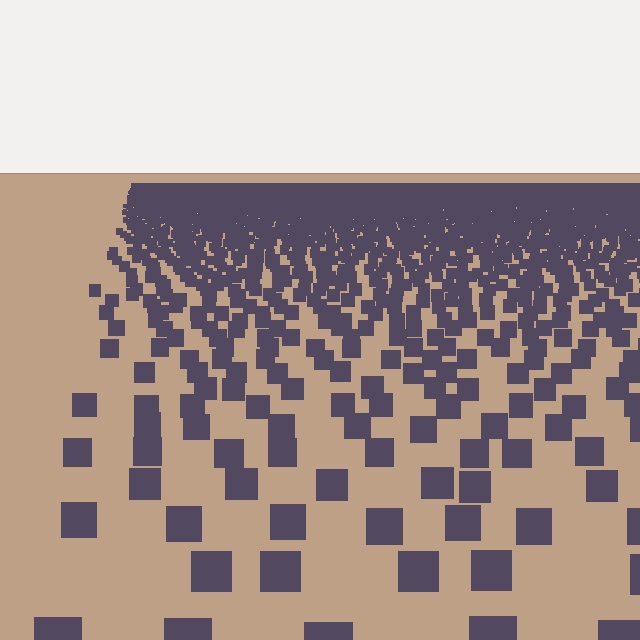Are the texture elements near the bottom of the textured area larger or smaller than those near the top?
Larger. Near the bottom, elements are closer to the viewer and appear at a bigger on-screen size.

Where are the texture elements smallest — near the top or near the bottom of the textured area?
Near the top.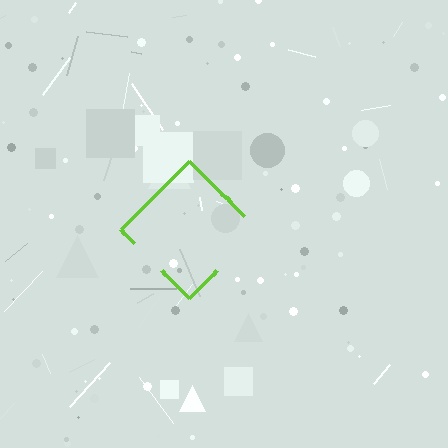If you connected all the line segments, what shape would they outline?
They would outline a diamond.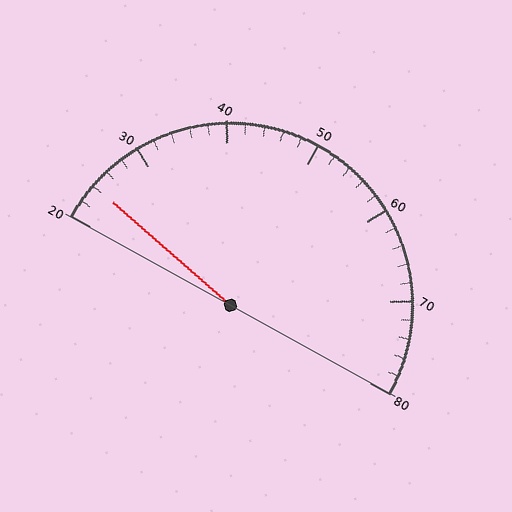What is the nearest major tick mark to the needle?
The nearest major tick mark is 20.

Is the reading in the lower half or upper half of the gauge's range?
The reading is in the lower half of the range (20 to 80).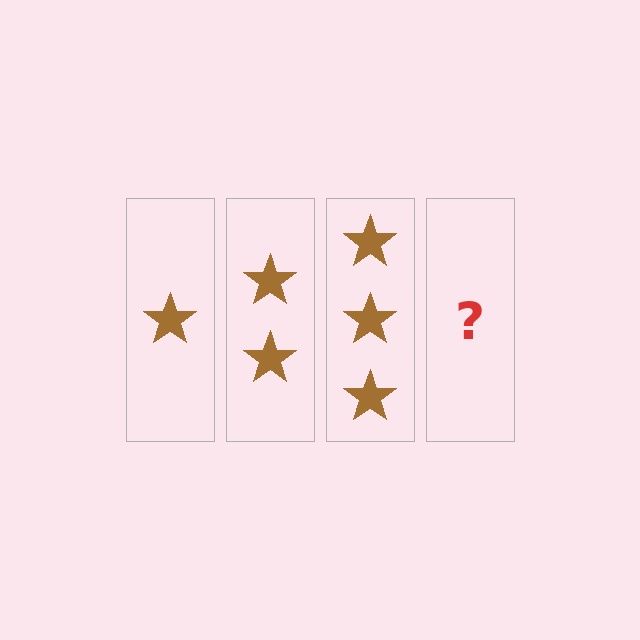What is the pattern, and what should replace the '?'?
The pattern is that each step adds one more star. The '?' should be 4 stars.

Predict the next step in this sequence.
The next step is 4 stars.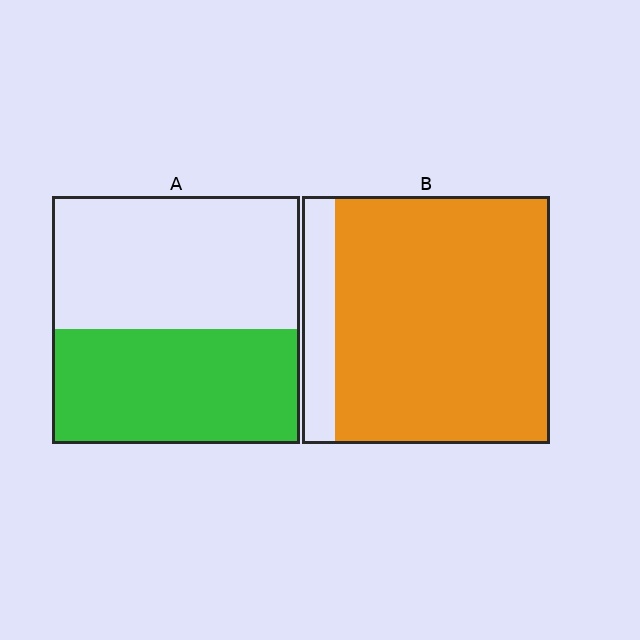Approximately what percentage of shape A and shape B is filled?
A is approximately 45% and B is approximately 85%.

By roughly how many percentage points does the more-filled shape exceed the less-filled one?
By roughly 40 percentage points (B over A).